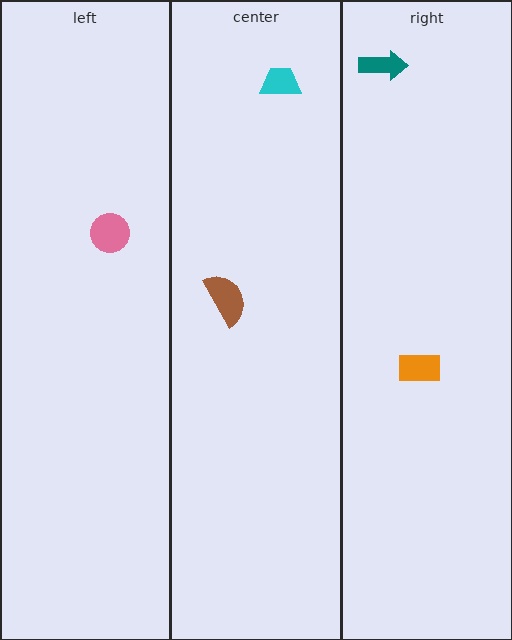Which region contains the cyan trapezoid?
The center region.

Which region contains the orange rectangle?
The right region.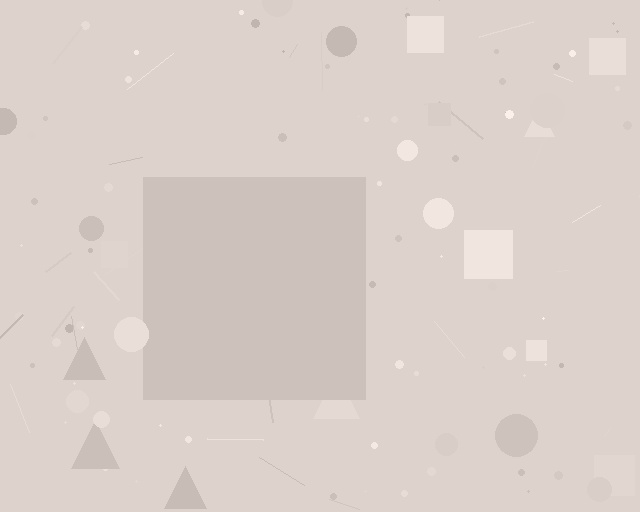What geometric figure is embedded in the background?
A square is embedded in the background.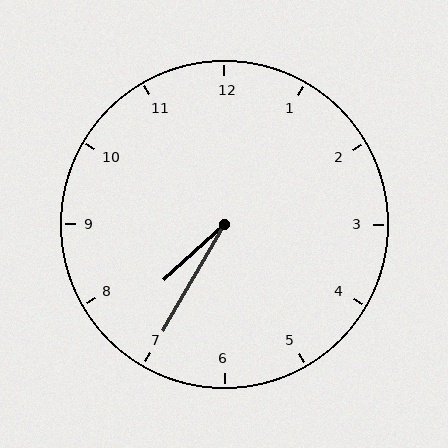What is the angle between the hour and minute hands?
Approximately 18 degrees.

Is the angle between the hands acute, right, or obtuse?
It is acute.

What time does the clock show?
7:35.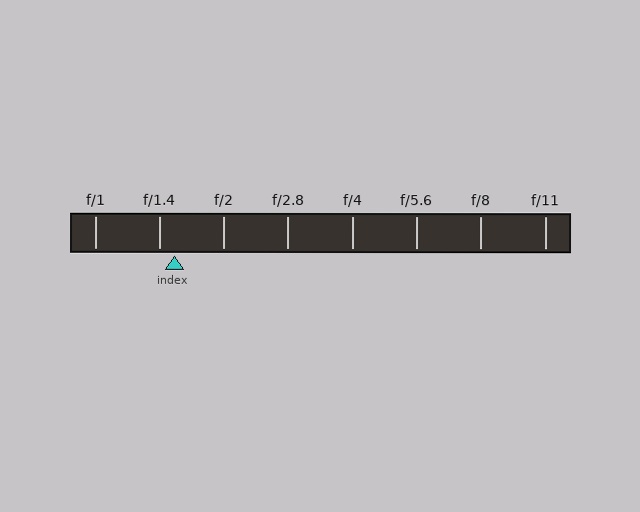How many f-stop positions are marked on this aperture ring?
There are 8 f-stop positions marked.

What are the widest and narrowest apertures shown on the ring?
The widest aperture shown is f/1 and the narrowest is f/11.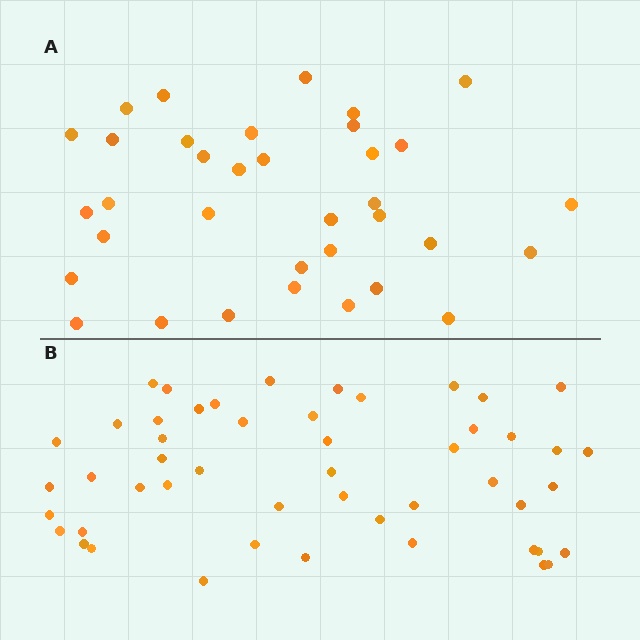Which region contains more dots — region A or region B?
Region B (the bottom region) has more dots.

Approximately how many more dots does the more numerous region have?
Region B has approximately 15 more dots than region A.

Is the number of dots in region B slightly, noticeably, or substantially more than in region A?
Region B has noticeably more, but not dramatically so. The ratio is roughly 1.4 to 1.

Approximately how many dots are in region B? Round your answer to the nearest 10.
About 50 dots.